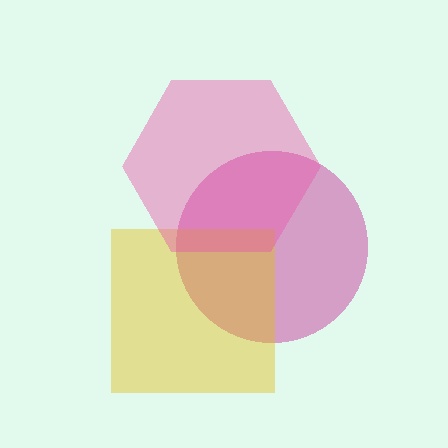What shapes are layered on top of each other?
The layered shapes are: a magenta circle, a yellow square, a pink hexagon.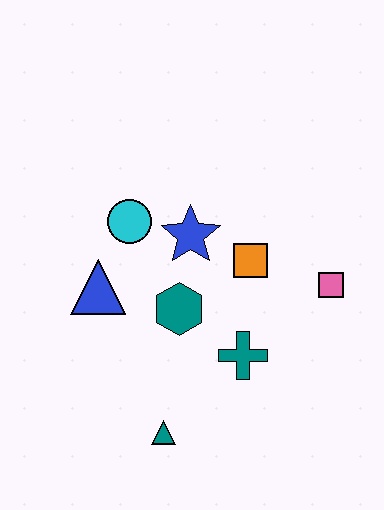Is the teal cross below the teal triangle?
No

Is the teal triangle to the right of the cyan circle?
Yes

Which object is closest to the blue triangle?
The cyan circle is closest to the blue triangle.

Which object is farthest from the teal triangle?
The pink square is farthest from the teal triangle.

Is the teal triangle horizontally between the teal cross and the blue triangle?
Yes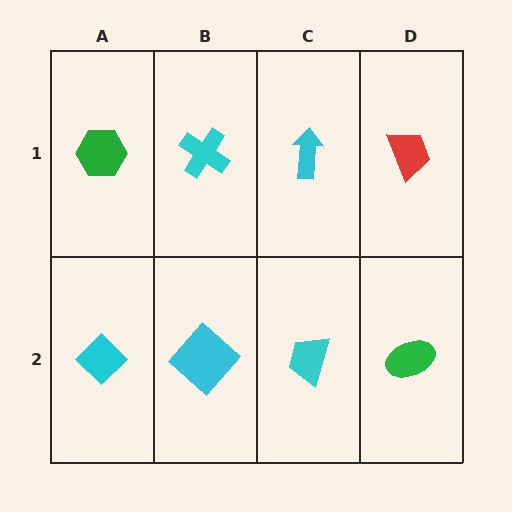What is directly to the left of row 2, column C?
A cyan diamond.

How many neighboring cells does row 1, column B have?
3.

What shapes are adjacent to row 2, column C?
A cyan arrow (row 1, column C), a cyan diamond (row 2, column B), a green ellipse (row 2, column D).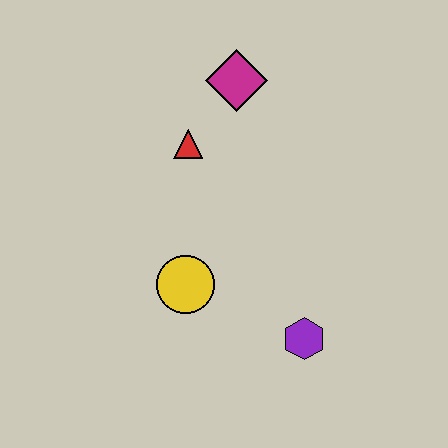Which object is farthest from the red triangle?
The purple hexagon is farthest from the red triangle.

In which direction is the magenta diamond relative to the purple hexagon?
The magenta diamond is above the purple hexagon.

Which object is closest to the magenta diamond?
The red triangle is closest to the magenta diamond.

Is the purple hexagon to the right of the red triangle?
Yes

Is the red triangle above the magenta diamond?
No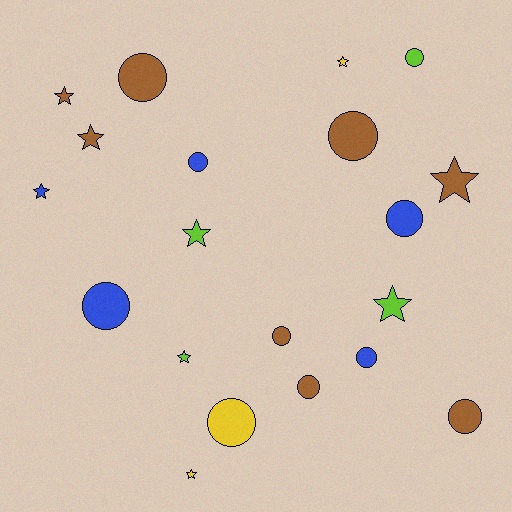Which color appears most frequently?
Brown, with 8 objects.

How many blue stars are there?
There is 1 blue star.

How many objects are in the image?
There are 20 objects.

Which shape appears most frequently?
Circle, with 11 objects.